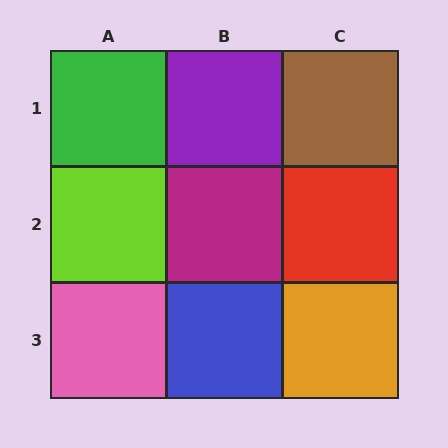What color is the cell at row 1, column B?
Purple.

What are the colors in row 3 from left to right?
Pink, blue, orange.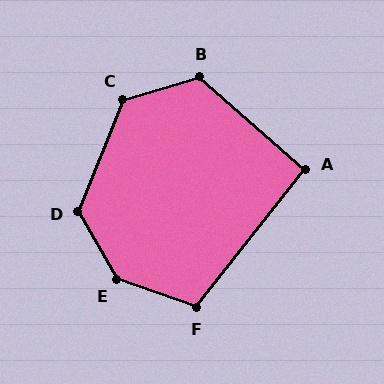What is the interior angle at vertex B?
Approximately 122 degrees (obtuse).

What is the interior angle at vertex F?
Approximately 109 degrees (obtuse).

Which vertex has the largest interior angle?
E, at approximately 139 degrees.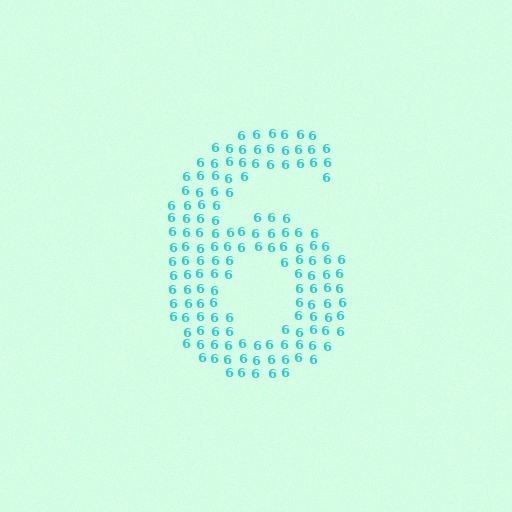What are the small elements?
The small elements are digit 6's.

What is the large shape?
The large shape is the digit 6.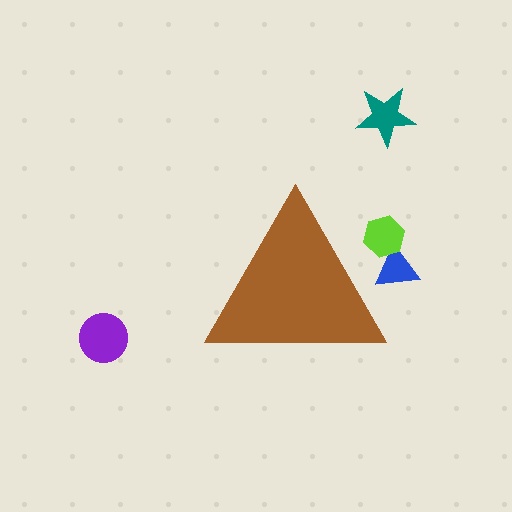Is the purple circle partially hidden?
No, the purple circle is fully visible.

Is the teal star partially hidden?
No, the teal star is fully visible.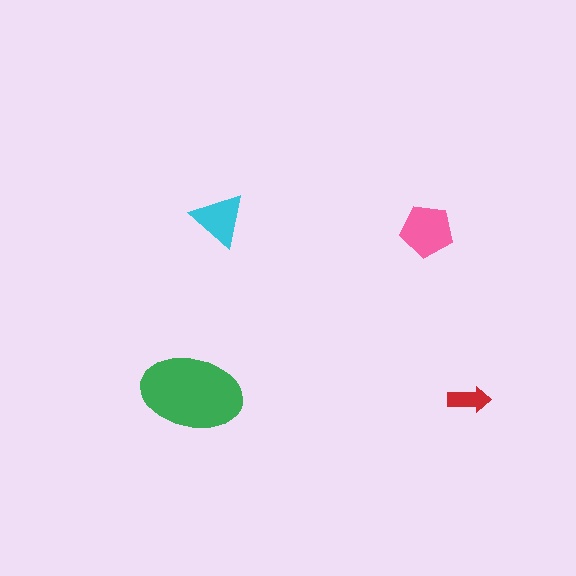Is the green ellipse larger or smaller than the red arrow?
Larger.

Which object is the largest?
The green ellipse.